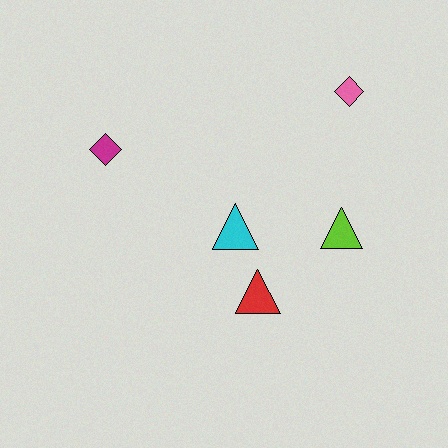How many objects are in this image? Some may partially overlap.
There are 5 objects.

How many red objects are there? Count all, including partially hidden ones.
There is 1 red object.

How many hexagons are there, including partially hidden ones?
There are no hexagons.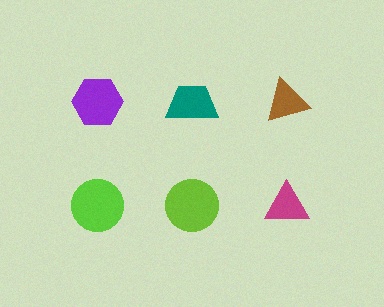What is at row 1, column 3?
A brown triangle.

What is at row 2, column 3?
A magenta triangle.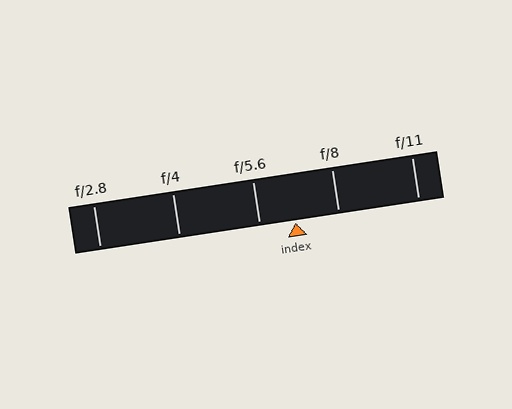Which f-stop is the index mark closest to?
The index mark is closest to f/5.6.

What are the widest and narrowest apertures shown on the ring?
The widest aperture shown is f/2.8 and the narrowest is f/11.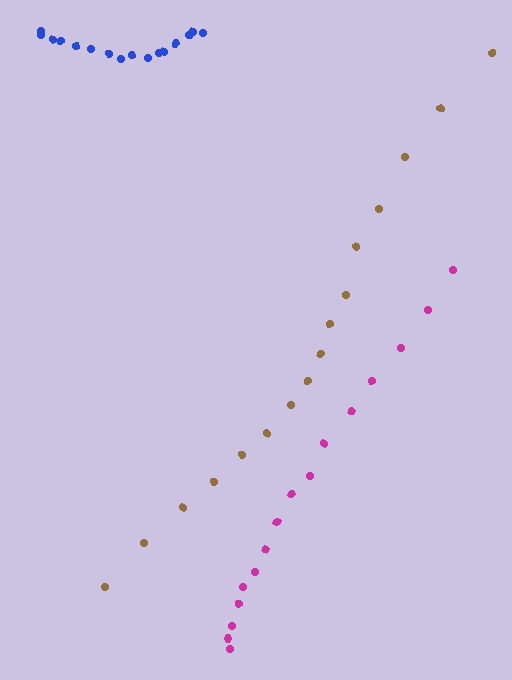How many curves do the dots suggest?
There are 3 distinct paths.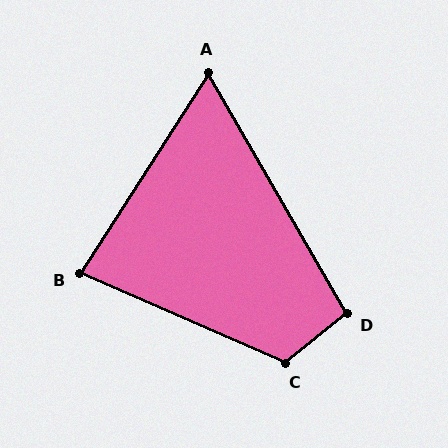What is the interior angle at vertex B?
Approximately 81 degrees (acute).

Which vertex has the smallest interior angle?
A, at approximately 63 degrees.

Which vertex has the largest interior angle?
C, at approximately 117 degrees.